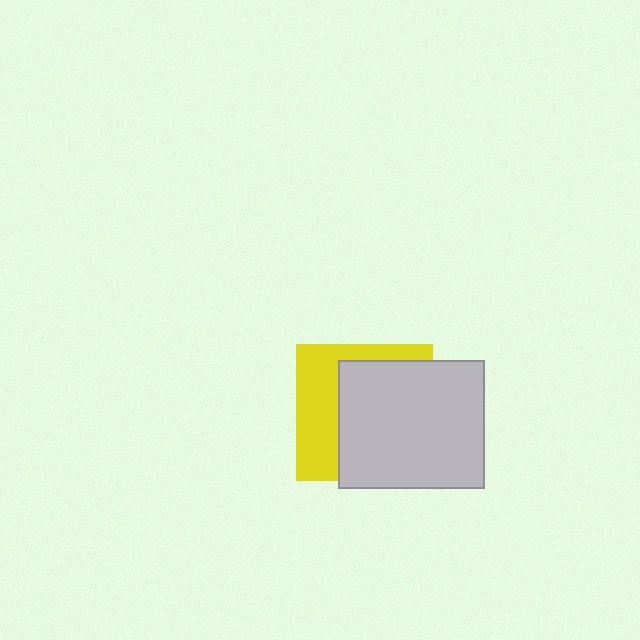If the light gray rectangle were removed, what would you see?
You would see the complete yellow square.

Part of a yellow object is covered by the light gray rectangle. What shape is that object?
It is a square.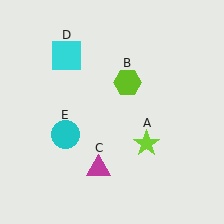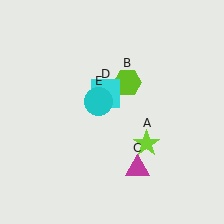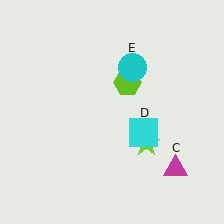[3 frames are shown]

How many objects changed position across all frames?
3 objects changed position: magenta triangle (object C), cyan square (object D), cyan circle (object E).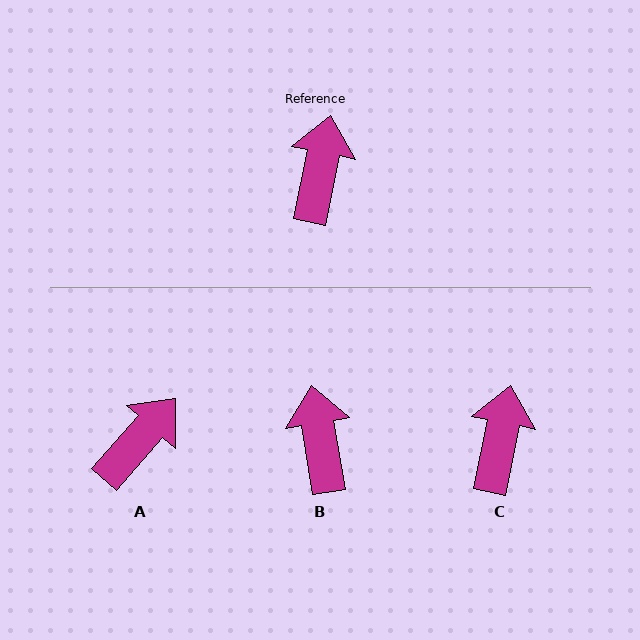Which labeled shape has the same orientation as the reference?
C.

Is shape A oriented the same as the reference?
No, it is off by about 31 degrees.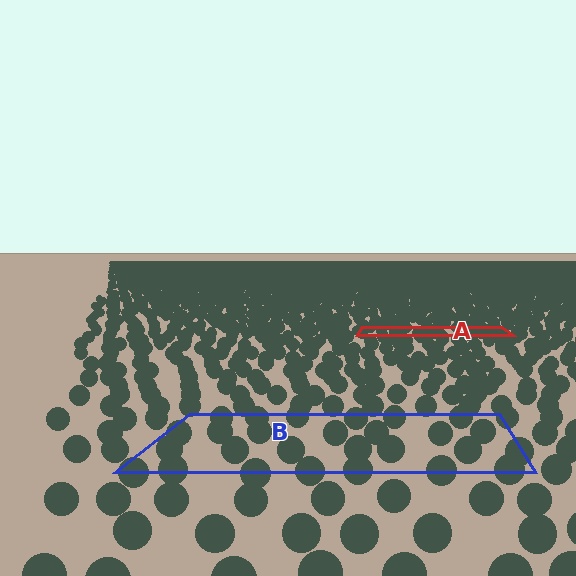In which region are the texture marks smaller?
The texture marks are smaller in region A, because it is farther away.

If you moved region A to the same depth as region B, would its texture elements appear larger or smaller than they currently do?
They would appear larger. At a closer depth, the same texture elements are projected at a bigger on-screen size.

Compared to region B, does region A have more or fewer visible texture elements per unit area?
Region A has more texture elements per unit area — they are packed more densely because it is farther away.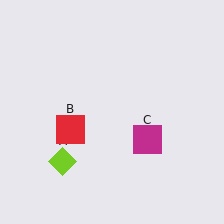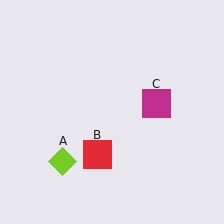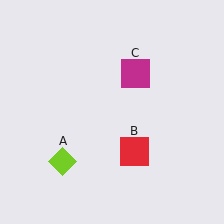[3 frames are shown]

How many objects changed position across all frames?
2 objects changed position: red square (object B), magenta square (object C).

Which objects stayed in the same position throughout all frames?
Lime diamond (object A) remained stationary.